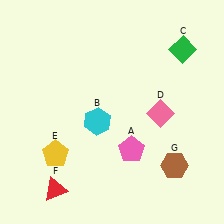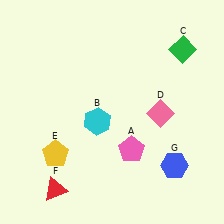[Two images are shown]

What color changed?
The hexagon (G) changed from brown in Image 1 to blue in Image 2.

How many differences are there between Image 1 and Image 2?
There is 1 difference between the two images.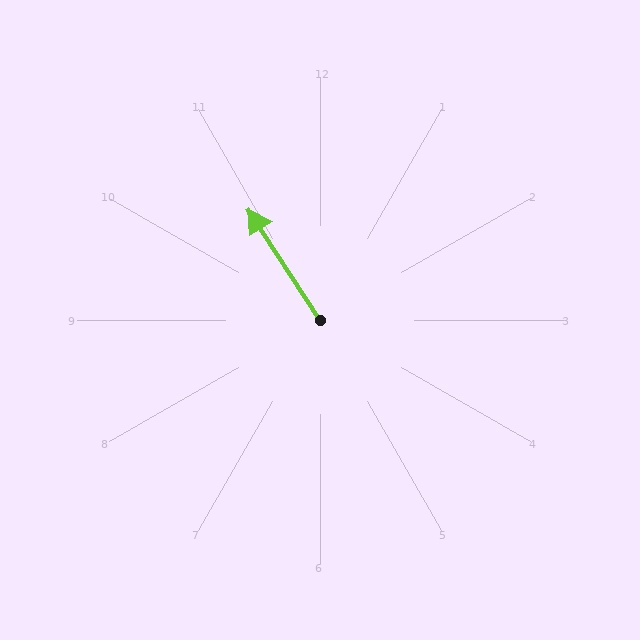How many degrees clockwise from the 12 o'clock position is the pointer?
Approximately 327 degrees.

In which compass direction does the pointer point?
Northwest.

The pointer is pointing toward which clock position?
Roughly 11 o'clock.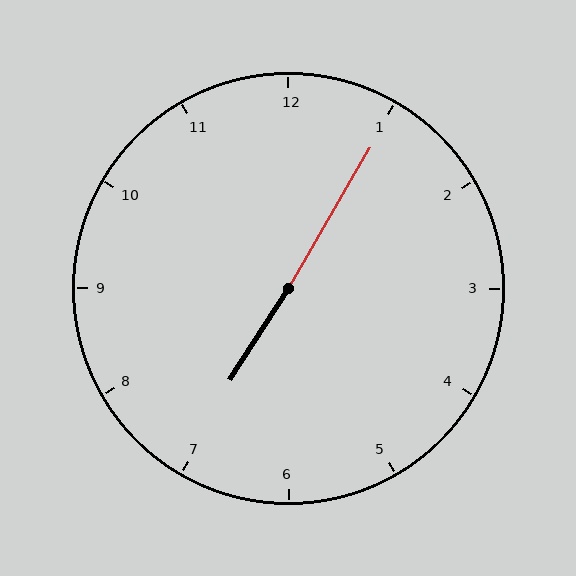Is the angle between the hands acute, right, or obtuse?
It is obtuse.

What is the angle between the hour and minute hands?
Approximately 178 degrees.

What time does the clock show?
7:05.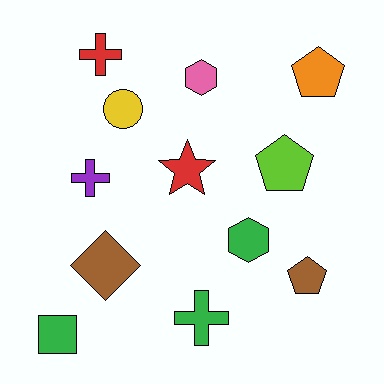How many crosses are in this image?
There are 3 crosses.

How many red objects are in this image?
There are 2 red objects.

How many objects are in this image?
There are 12 objects.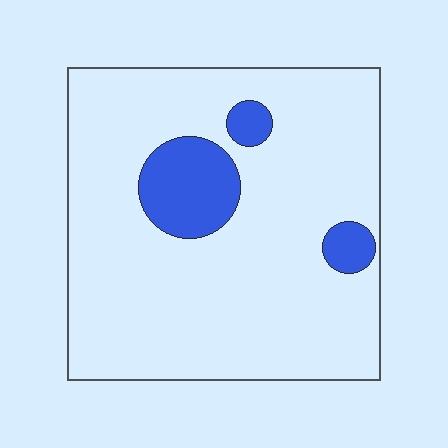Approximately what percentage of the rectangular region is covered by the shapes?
Approximately 10%.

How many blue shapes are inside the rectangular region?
3.